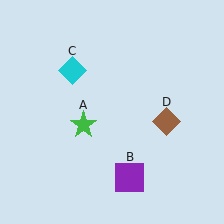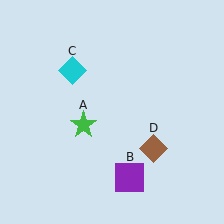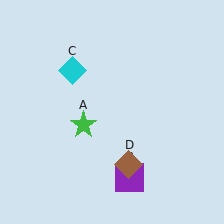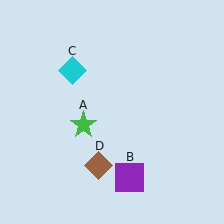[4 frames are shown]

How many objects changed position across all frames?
1 object changed position: brown diamond (object D).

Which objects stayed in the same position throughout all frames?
Green star (object A) and purple square (object B) and cyan diamond (object C) remained stationary.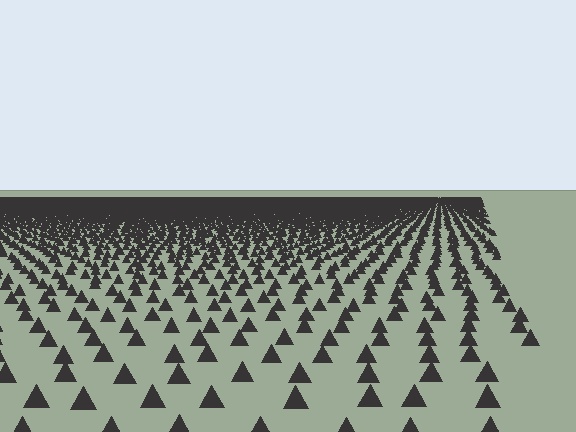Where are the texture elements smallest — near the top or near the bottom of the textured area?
Near the top.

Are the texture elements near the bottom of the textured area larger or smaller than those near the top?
Larger. Near the bottom, elements are closer to the viewer and appear at a bigger on-screen size.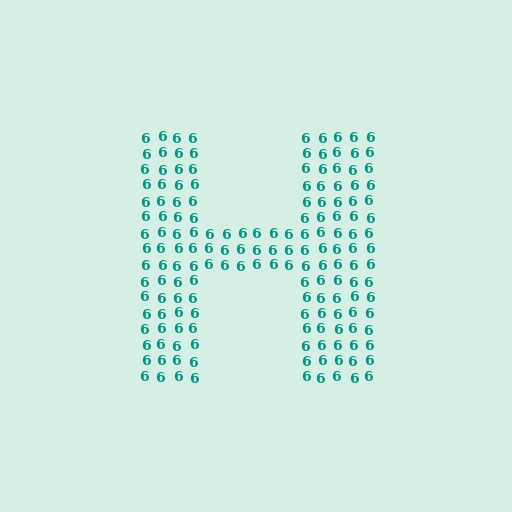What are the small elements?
The small elements are digit 6's.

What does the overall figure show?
The overall figure shows the letter H.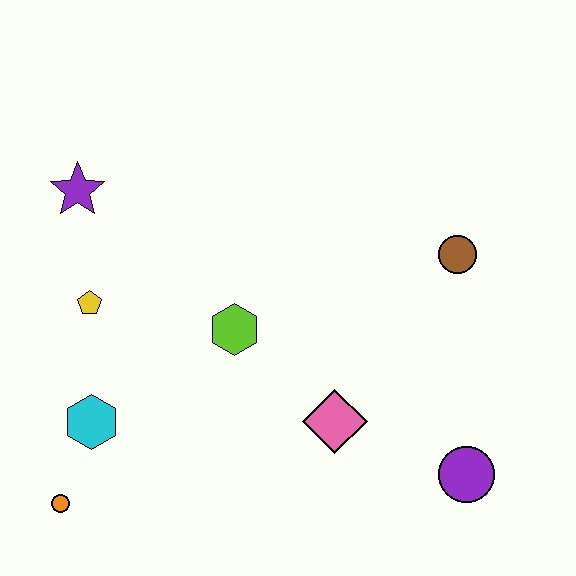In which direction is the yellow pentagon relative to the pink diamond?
The yellow pentagon is to the left of the pink diamond.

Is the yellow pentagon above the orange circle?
Yes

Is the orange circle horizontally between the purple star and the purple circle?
No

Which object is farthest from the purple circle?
The purple star is farthest from the purple circle.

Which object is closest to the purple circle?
The pink diamond is closest to the purple circle.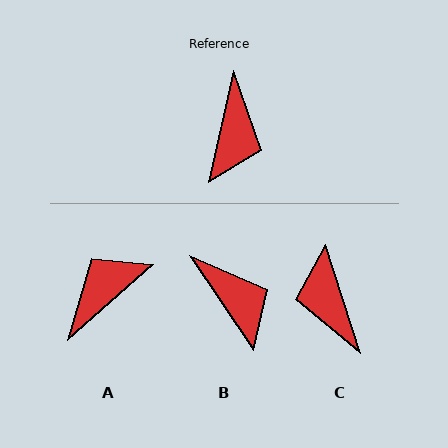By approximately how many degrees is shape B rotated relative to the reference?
Approximately 46 degrees counter-clockwise.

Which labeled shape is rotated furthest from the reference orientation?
C, about 149 degrees away.